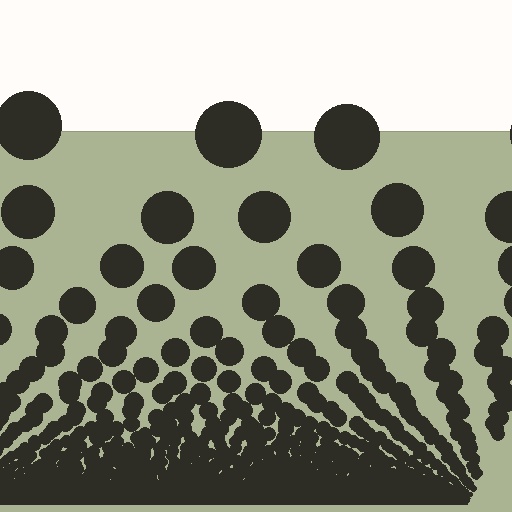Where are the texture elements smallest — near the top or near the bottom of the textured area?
Near the bottom.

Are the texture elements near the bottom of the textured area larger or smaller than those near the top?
Smaller. The gradient is inverted — elements near the bottom are smaller and denser.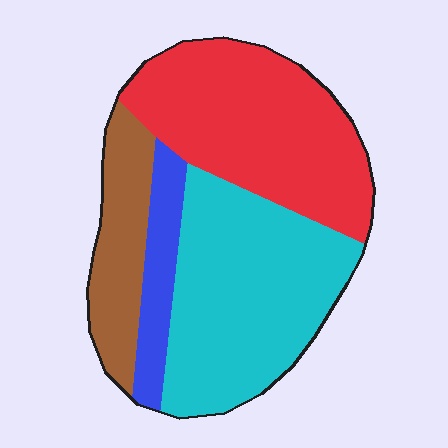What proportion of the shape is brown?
Brown takes up about one sixth (1/6) of the shape.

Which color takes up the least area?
Blue, at roughly 10%.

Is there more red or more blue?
Red.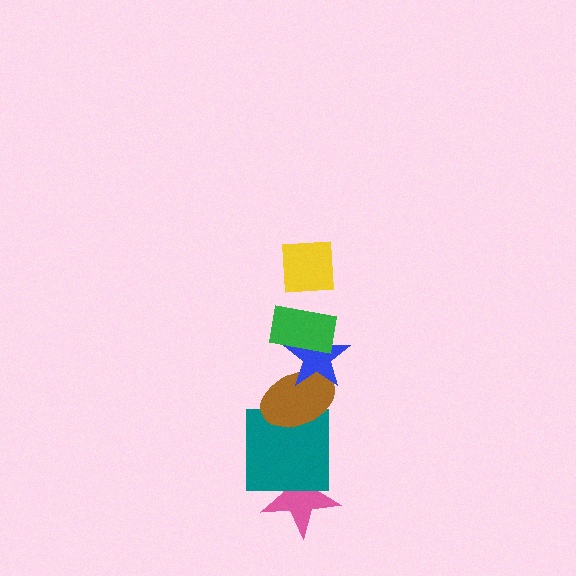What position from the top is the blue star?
The blue star is 3rd from the top.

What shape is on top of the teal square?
The brown ellipse is on top of the teal square.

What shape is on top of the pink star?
The teal square is on top of the pink star.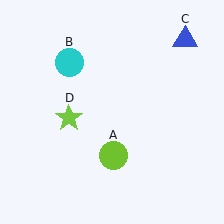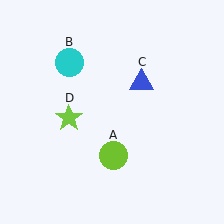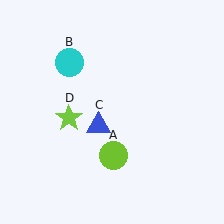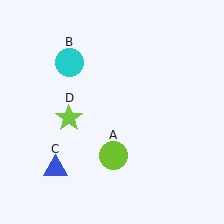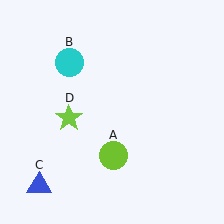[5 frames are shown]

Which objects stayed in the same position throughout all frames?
Lime circle (object A) and cyan circle (object B) and lime star (object D) remained stationary.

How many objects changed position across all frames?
1 object changed position: blue triangle (object C).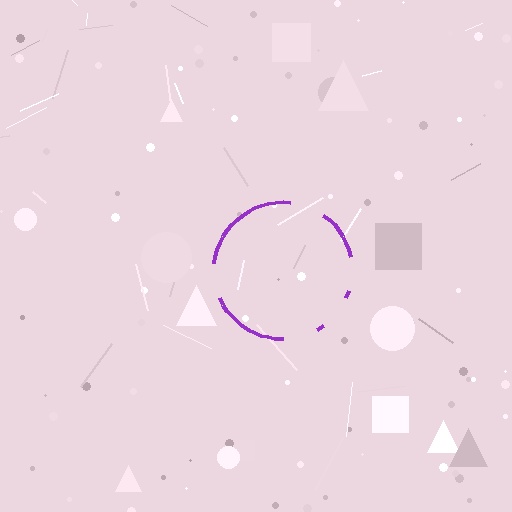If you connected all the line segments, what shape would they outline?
They would outline a circle.